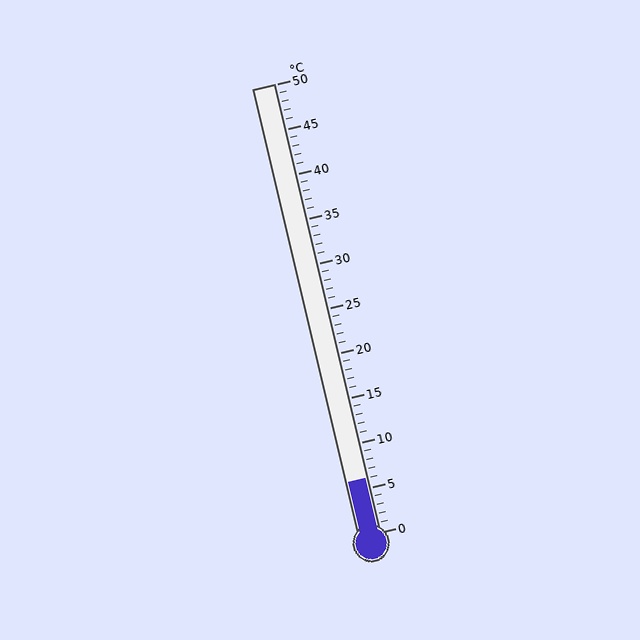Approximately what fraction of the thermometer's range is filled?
The thermometer is filled to approximately 10% of its range.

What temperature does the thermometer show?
The thermometer shows approximately 6°C.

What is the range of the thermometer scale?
The thermometer scale ranges from 0°C to 50°C.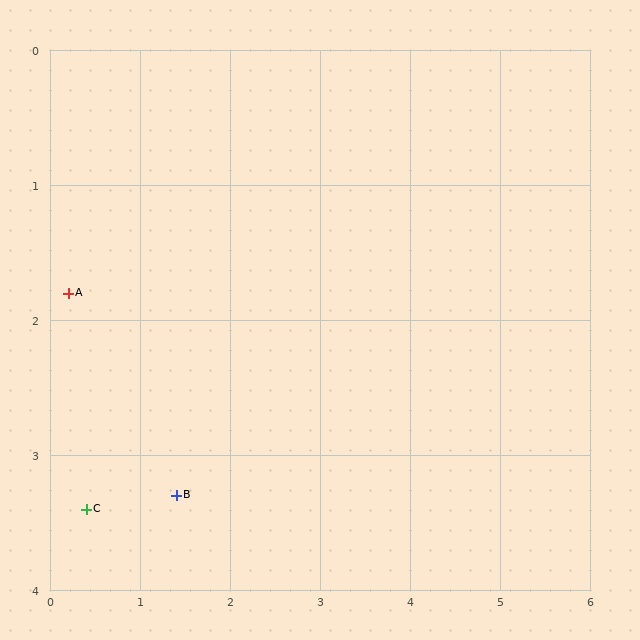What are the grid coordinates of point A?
Point A is at approximately (0.2, 1.8).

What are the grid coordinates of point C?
Point C is at approximately (0.4, 3.4).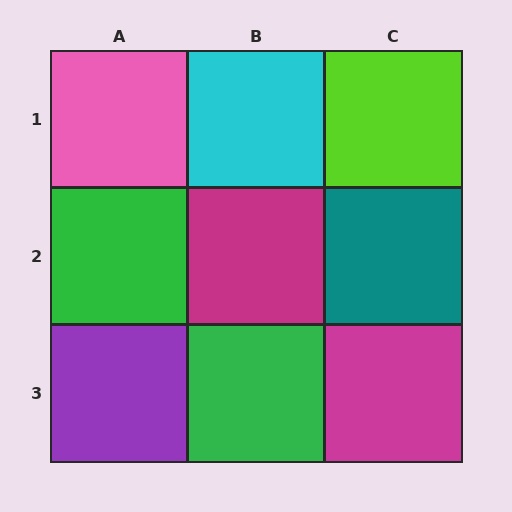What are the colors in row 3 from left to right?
Purple, green, magenta.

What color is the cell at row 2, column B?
Magenta.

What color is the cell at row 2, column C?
Teal.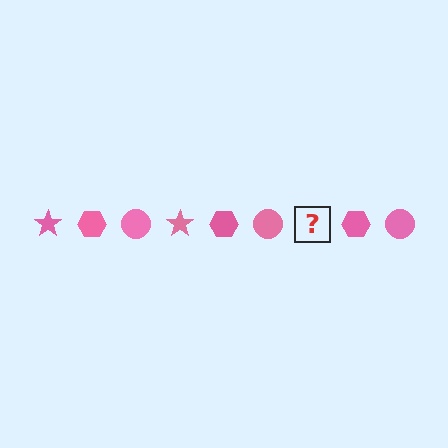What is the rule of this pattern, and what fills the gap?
The rule is that the pattern cycles through star, hexagon, circle shapes in pink. The gap should be filled with a pink star.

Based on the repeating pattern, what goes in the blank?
The blank should be a pink star.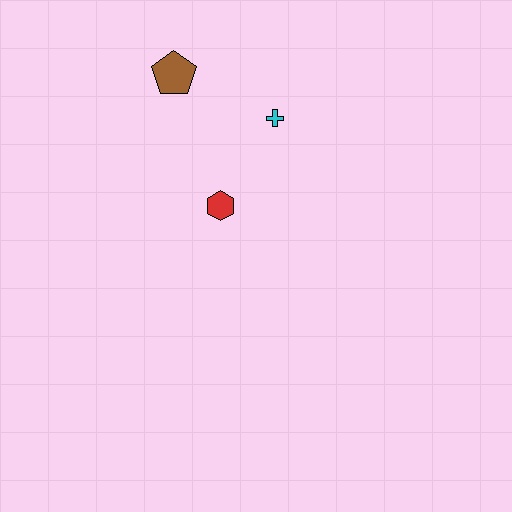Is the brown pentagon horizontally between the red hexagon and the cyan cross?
No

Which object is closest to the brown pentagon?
The cyan cross is closest to the brown pentagon.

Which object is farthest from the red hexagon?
The brown pentagon is farthest from the red hexagon.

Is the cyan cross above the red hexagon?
Yes